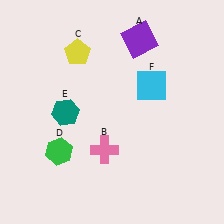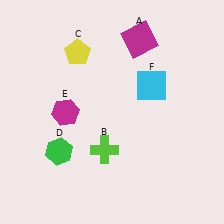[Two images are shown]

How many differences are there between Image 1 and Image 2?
There are 3 differences between the two images.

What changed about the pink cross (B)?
In Image 1, B is pink. In Image 2, it changed to lime.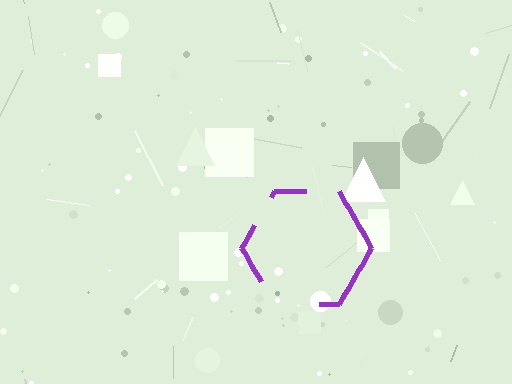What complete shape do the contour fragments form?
The contour fragments form a hexagon.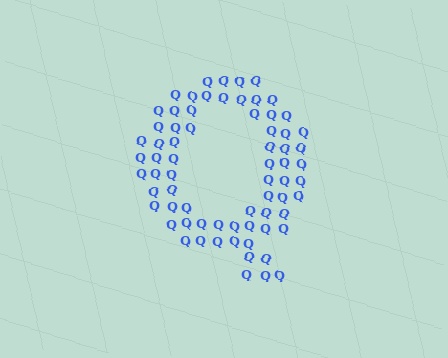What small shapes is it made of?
It is made of small letter Q's.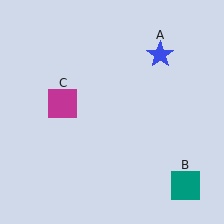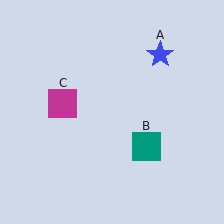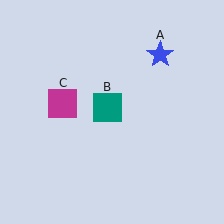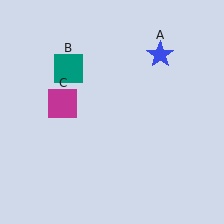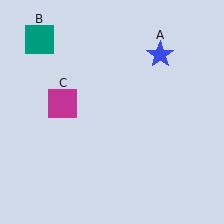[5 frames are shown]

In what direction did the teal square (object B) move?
The teal square (object B) moved up and to the left.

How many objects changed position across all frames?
1 object changed position: teal square (object B).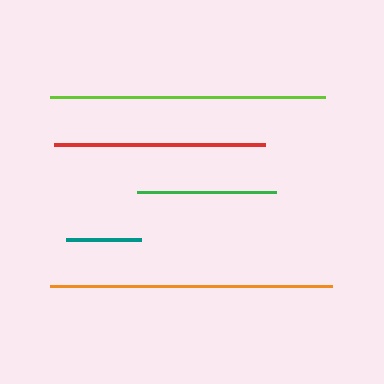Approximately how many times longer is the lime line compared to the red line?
The lime line is approximately 1.3 times the length of the red line.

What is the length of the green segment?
The green segment is approximately 139 pixels long.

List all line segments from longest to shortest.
From longest to shortest: orange, lime, red, green, teal.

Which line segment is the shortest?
The teal line is the shortest at approximately 75 pixels.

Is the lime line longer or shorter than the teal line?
The lime line is longer than the teal line.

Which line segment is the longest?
The orange line is the longest at approximately 283 pixels.